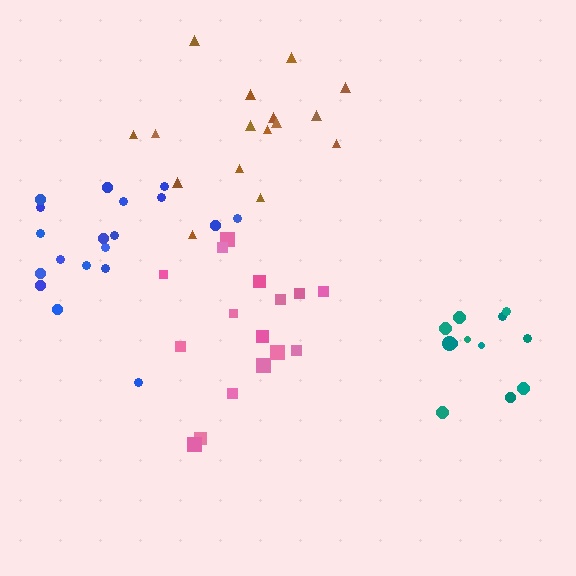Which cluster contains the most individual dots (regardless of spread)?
Blue (19).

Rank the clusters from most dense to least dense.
teal, blue, pink, brown.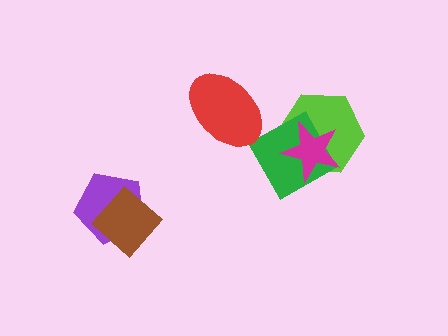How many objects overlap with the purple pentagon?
1 object overlaps with the purple pentagon.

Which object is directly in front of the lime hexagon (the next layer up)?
The green square is directly in front of the lime hexagon.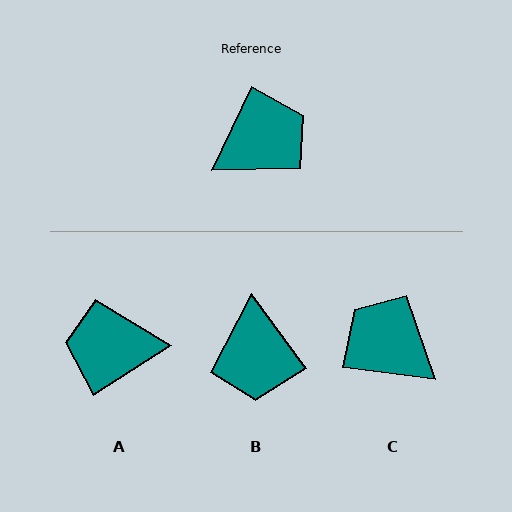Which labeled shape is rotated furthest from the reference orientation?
A, about 148 degrees away.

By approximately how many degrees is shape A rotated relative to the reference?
Approximately 148 degrees counter-clockwise.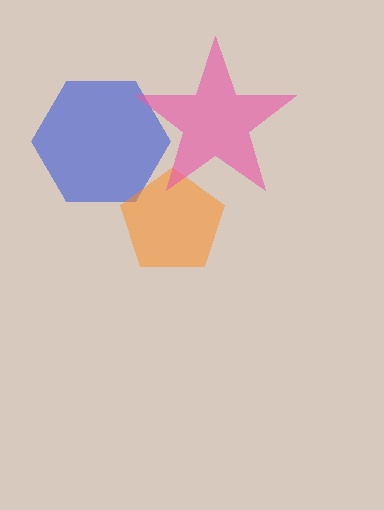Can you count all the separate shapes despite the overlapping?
Yes, there are 3 separate shapes.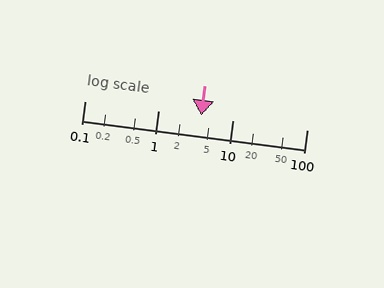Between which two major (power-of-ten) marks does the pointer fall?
The pointer is between 1 and 10.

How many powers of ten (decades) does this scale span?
The scale spans 3 decades, from 0.1 to 100.